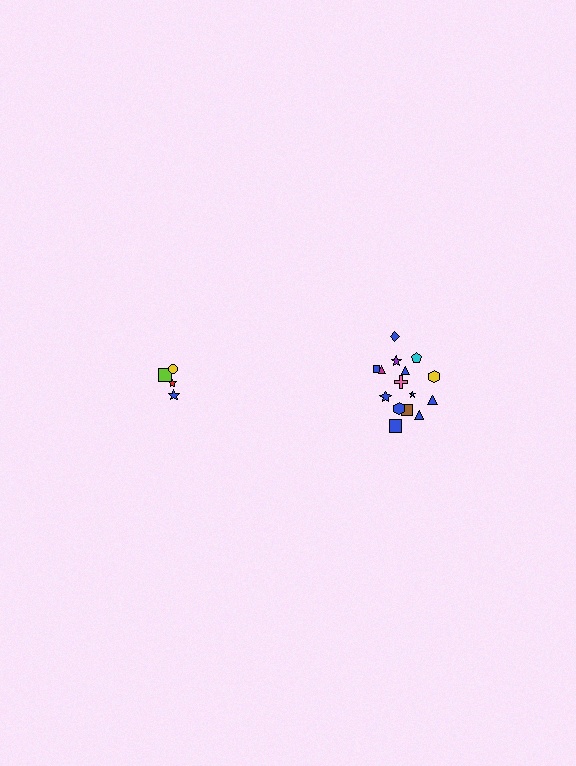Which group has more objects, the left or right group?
The right group.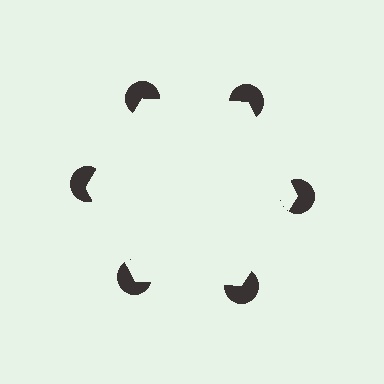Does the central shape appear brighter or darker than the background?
It typically appears slightly brighter than the background, even though no actual brightness change is drawn.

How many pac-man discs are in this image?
There are 6 — one at each vertex of the illusory hexagon.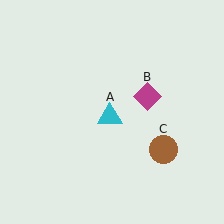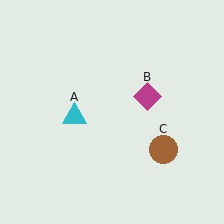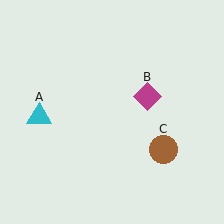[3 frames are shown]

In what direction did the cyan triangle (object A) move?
The cyan triangle (object A) moved left.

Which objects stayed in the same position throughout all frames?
Magenta diamond (object B) and brown circle (object C) remained stationary.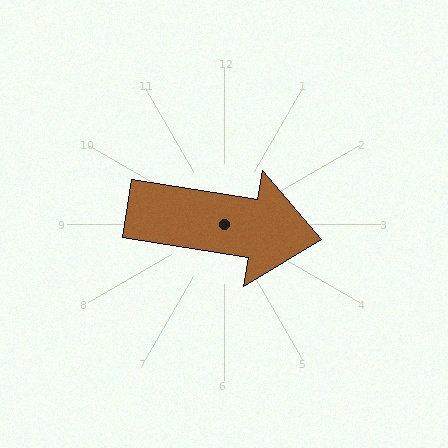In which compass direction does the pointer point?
East.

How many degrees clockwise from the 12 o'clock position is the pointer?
Approximately 99 degrees.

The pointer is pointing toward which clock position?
Roughly 3 o'clock.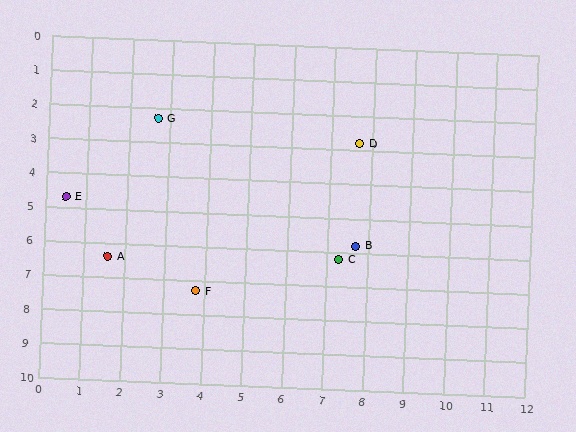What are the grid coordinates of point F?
Point F is at approximately (3.8, 7.3).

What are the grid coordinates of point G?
Point G is at approximately (2.7, 2.3).